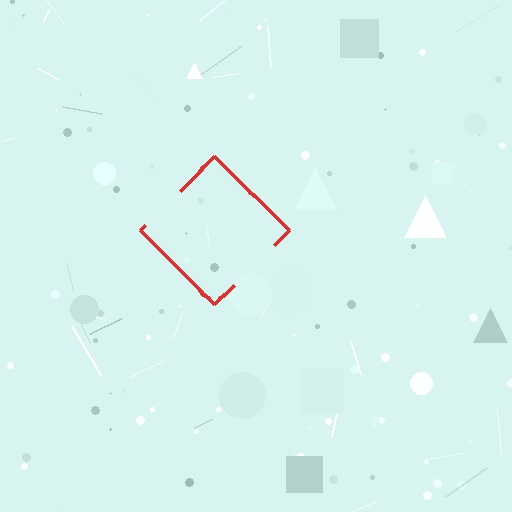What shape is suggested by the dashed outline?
The dashed outline suggests a diamond.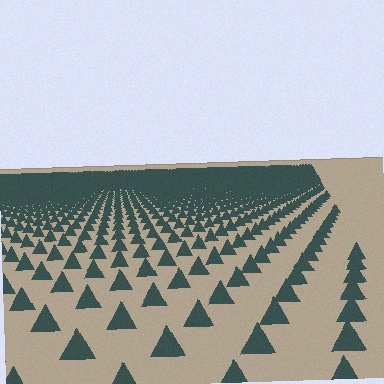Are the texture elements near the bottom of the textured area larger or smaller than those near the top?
Larger. Near the bottom, elements are closer to the viewer and appear at a bigger on-screen size.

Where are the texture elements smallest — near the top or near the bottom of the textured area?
Near the top.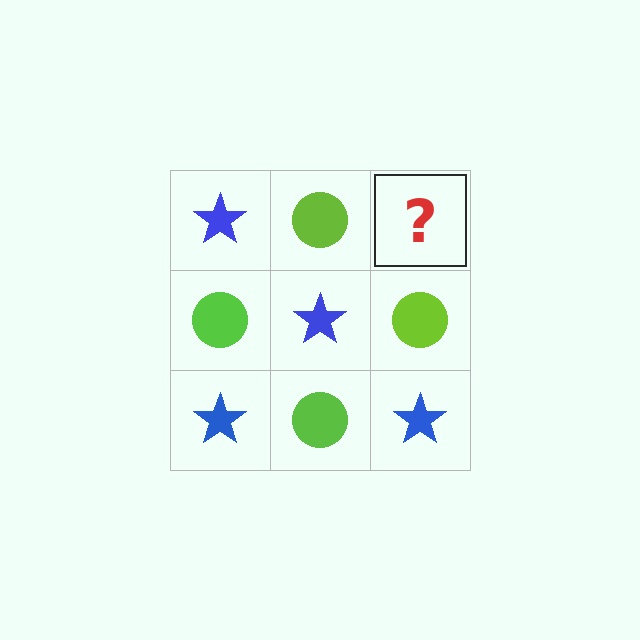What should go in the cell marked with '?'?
The missing cell should contain a blue star.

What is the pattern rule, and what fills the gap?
The rule is that it alternates blue star and lime circle in a checkerboard pattern. The gap should be filled with a blue star.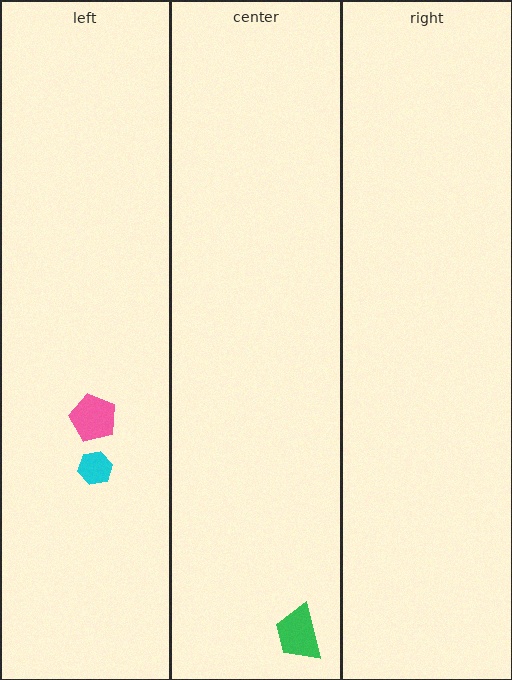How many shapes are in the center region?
1.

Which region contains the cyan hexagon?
The left region.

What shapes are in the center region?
The green trapezoid.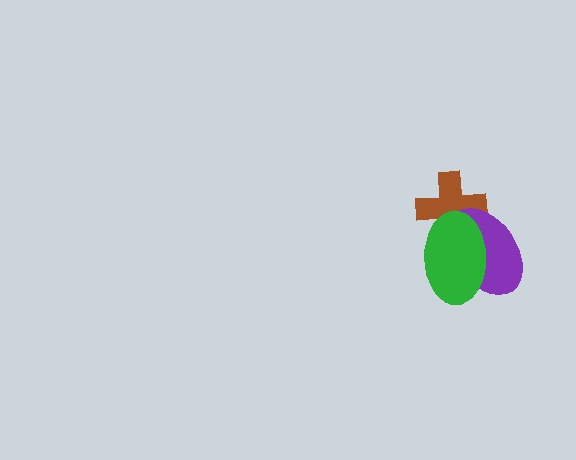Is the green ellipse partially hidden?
No, no other shape covers it.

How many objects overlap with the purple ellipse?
2 objects overlap with the purple ellipse.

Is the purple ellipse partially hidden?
Yes, it is partially covered by another shape.